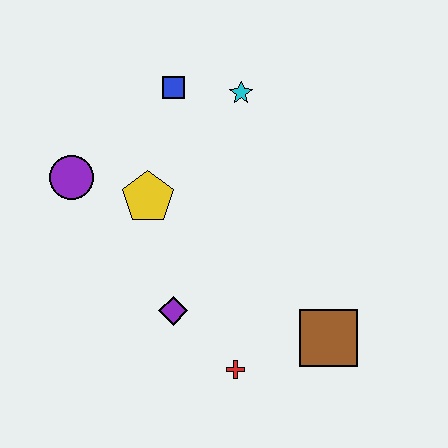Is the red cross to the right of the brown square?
No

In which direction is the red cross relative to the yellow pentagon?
The red cross is below the yellow pentagon.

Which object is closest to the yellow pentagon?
The purple circle is closest to the yellow pentagon.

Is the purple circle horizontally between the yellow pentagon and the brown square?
No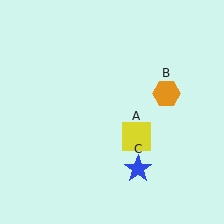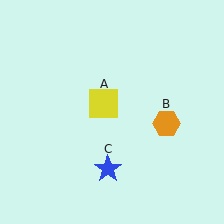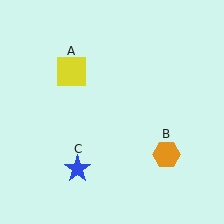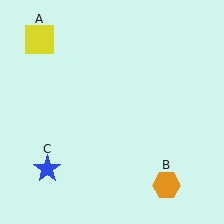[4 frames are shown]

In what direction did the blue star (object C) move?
The blue star (object C) moved left.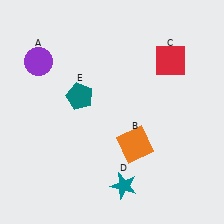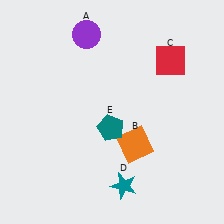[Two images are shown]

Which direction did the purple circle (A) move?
The purple circle (A) moved right.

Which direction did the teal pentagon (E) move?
The teal pentagon (E) moved down.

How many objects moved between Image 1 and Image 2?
2 objects moved between the two images.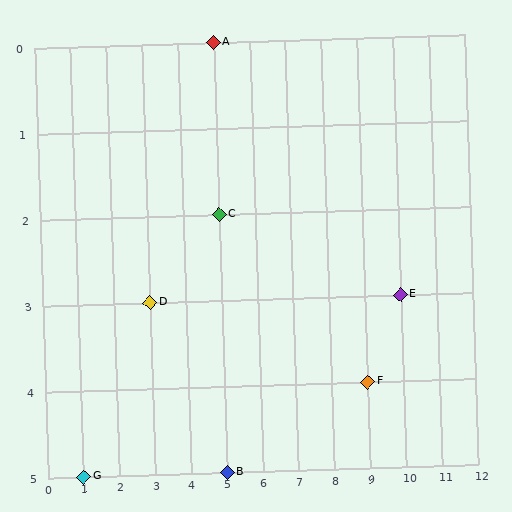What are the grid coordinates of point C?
Point C is at grid coordinates (5, 2).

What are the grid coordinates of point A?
Point A is at grid coordinates (5, 0).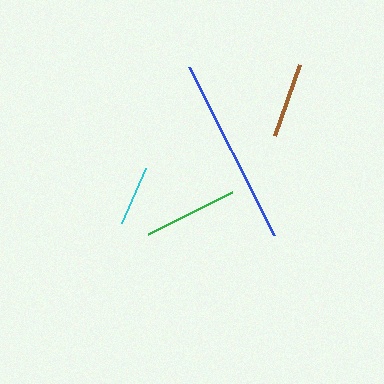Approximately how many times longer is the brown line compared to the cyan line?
The brown line is approximately 1.3 times the length of the cyan line.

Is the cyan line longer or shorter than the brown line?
The brown line is longer than the cyan line.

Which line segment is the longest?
The blue line is the longest at approximately 188 pixels.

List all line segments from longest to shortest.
From longest to shortest: blue, green, brown, cyan.